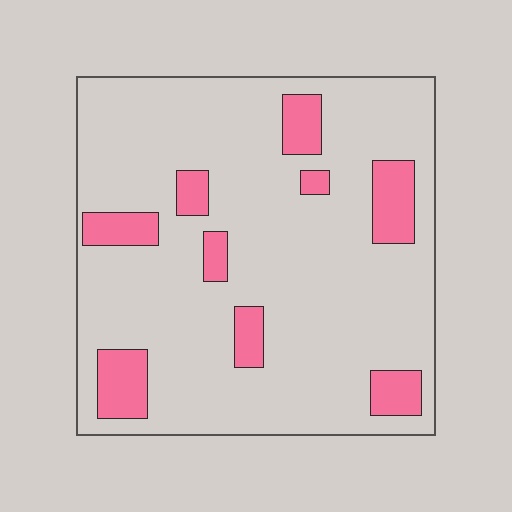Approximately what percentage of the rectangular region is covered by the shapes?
Approximately 15%.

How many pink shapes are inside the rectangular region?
9.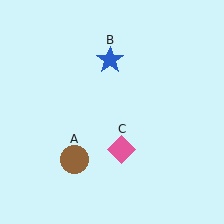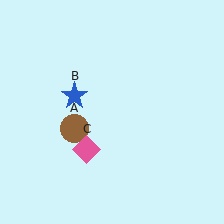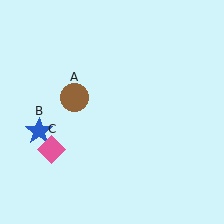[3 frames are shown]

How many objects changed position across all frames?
3 objects changed position: brown circle (object A), blue star (object B), pink diamond (object C).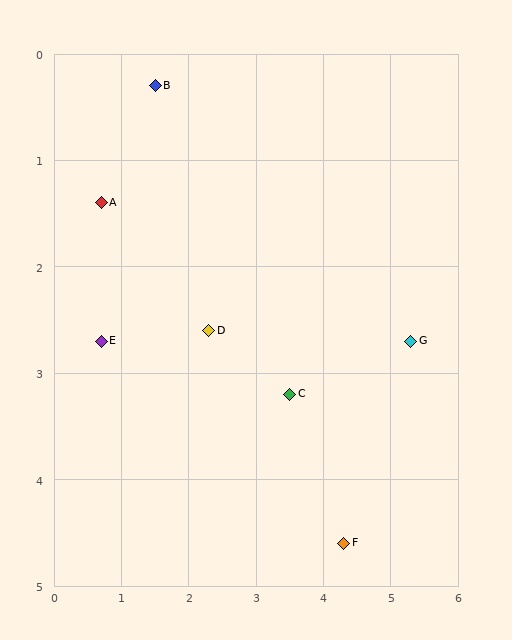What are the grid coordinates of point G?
Point G is at approximately (5.3, 2.7).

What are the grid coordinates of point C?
Point C is at approximately (3.5, 3.2).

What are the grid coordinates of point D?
Point D is at approximately (2.3, 2.6).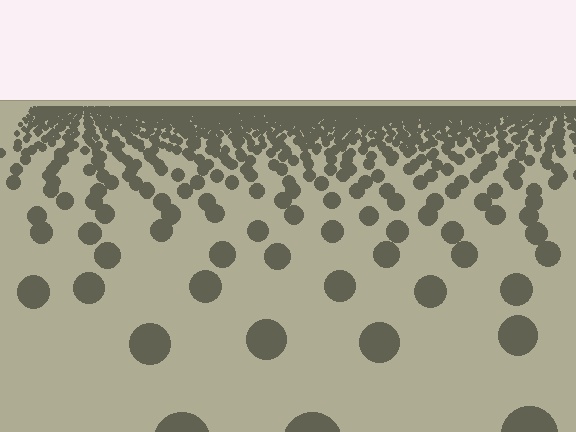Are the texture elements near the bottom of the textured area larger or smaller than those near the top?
Larger. Near the bottom, elements are closer to the viewer and appear at a bigger on-screen size.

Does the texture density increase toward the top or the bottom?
Density increases toward the top.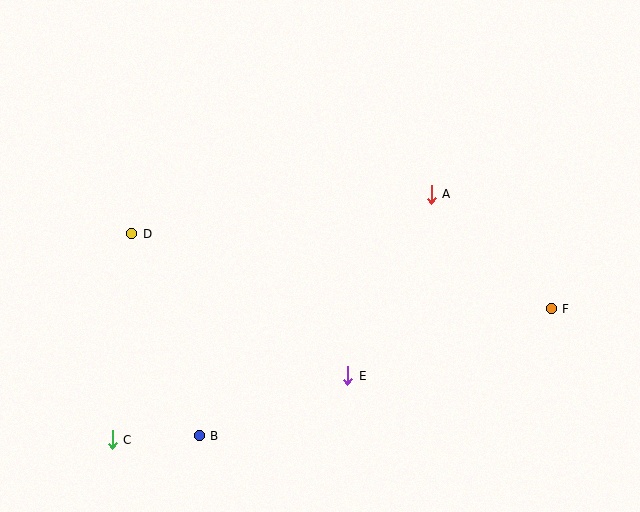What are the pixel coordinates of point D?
Point D is at (132, 234).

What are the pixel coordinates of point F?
Point F is at (551, 309).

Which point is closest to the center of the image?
Point E at (348, 376) is closest to the center.